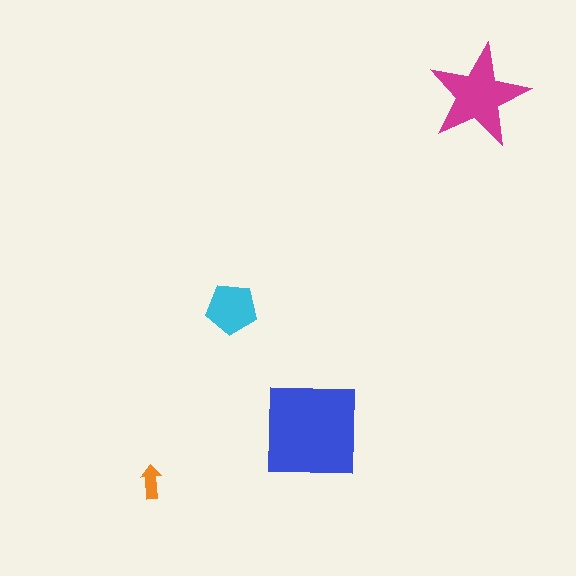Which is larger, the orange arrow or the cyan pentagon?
The cyan pentagon.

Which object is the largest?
The blue square.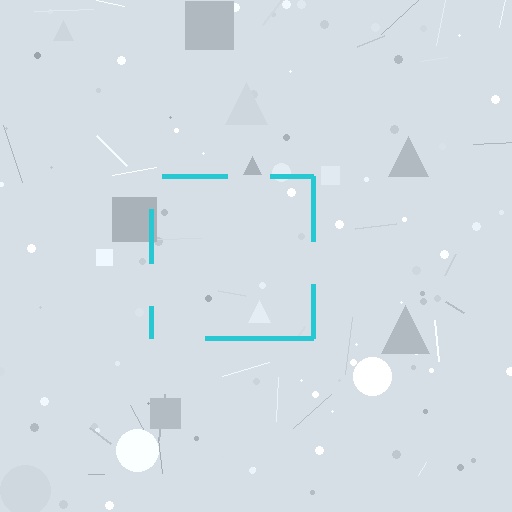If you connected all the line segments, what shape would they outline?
They would outline a square.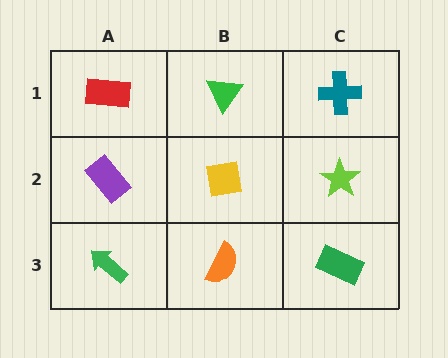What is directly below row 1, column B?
A yellow square.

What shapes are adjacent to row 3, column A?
A purple rectangle (row 2, column A), an orange semicircle (row 3, column B).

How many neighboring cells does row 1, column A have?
2.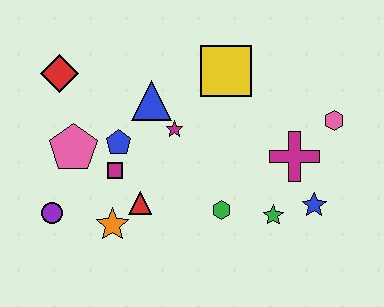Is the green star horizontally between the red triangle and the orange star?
No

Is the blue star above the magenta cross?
No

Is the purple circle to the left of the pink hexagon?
Yes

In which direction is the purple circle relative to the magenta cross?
The purple circle is to the left of the magenta cross.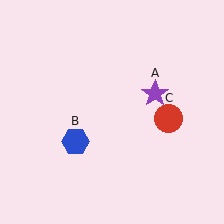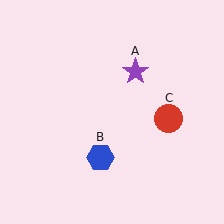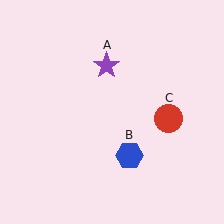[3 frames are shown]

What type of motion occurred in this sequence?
The purple star (object A), blue hexagon (object B) rotated counterclockwise around the center of the scene.